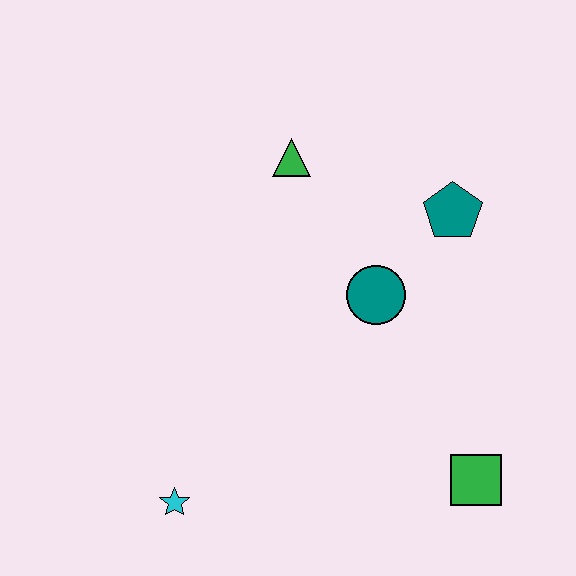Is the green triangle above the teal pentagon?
Yes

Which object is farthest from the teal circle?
The cyan star is farthest from the teal circle.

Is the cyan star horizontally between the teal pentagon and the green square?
No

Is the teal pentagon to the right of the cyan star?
Yes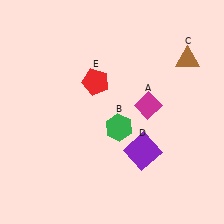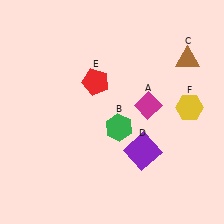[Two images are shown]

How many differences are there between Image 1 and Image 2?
There is 1 difference between the two images.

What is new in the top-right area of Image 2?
A yellow hexagon (F) was added in the top-right area of Image 2.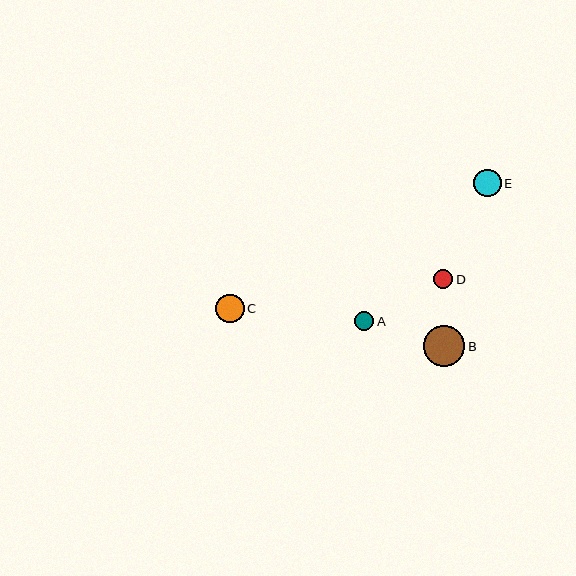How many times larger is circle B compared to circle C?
Circle B is approximately 1.4 times the size of circle C.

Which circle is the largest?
Circle B is the largest with a size of approximately 41 pixels.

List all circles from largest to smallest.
From largest to smallest: B, C, E, A, D.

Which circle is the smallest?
Circle D is the smallest with a size of approximately 19 pixels.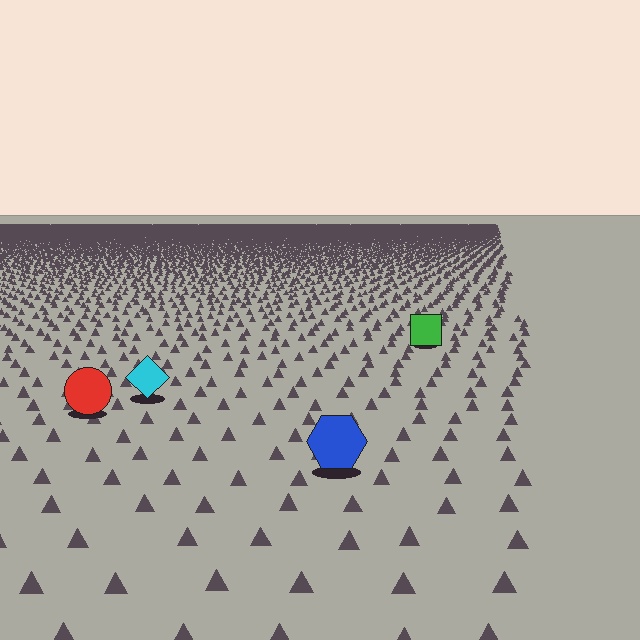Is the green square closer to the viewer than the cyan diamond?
No. The cyan diamond is closer — you can tell from the texture gradient: the ground texture is coarser near it.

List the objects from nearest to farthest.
From nearest to farthest: the blue hexagon, the red circle, the cyan diamond, the green square.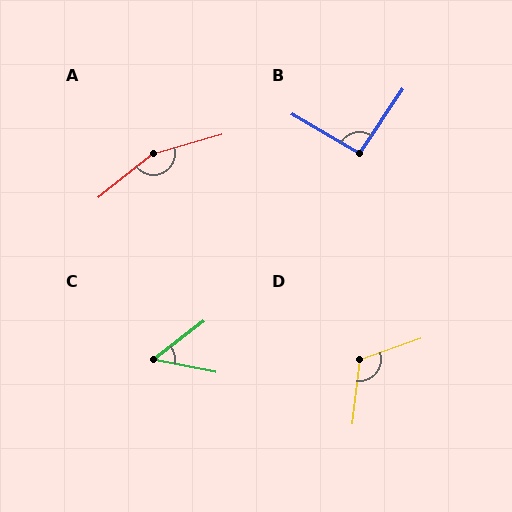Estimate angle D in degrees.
Approximately 116 degrees.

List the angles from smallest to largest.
C (49°), B (93°), D (116°), A (157°).